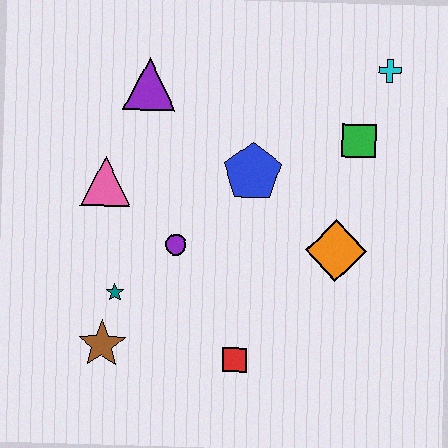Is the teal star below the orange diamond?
Yes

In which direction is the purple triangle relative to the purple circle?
The purple triangle is above the purple circle.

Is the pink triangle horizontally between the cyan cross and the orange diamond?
No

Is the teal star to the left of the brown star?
No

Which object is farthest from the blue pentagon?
The brown star is farthest from the blue pentagon.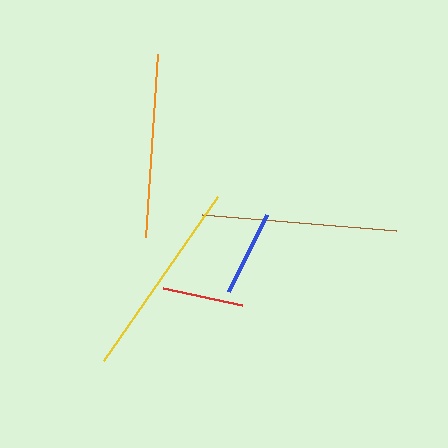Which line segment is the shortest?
The red line is the shortest at approximately 81 pixels.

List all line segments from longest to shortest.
From longest to shortest: yellow, brown, orange, blue, red.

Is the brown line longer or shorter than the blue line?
The brown line is longer than the blue line.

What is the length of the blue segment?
The blue segment is approximately 86 pixels long.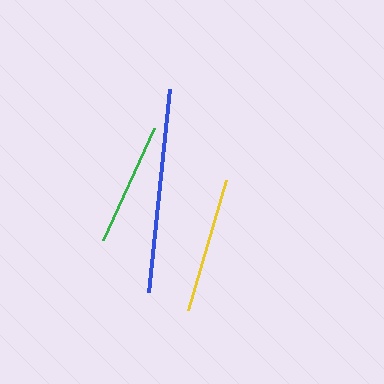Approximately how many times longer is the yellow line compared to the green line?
The yellow line is approximately 1.1 times the length of the green line.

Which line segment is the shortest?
The green line is the shortest at approximately 123 pixels.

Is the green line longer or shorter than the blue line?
The blue line is longer than the green line.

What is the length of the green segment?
The green segment is approximately 123 pixels long.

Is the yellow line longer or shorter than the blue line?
The blue line is longer than the yellow line.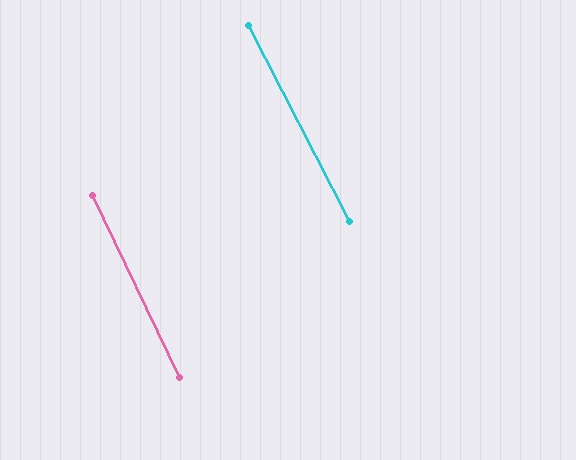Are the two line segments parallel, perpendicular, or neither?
Parallel — their directions differ by only 1.5°.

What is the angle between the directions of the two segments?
Approximately 2 degrees.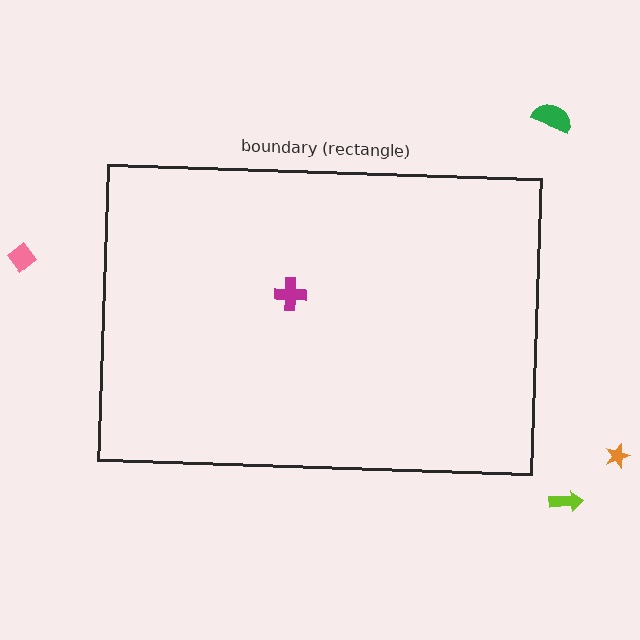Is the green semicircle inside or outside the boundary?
Outside.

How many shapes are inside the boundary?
1 inside, 4 outside.